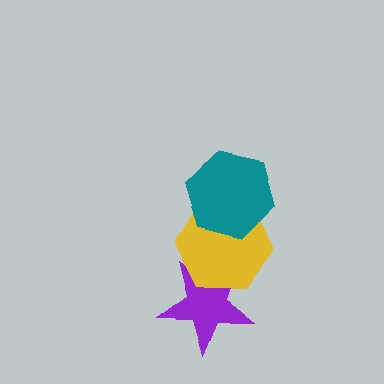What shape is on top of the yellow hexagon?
The teal hexagon is on top of the yellow hexagon.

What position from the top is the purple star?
The purple star is 3rd from the top.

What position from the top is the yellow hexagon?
The yellow hexagon is 2nd from the top.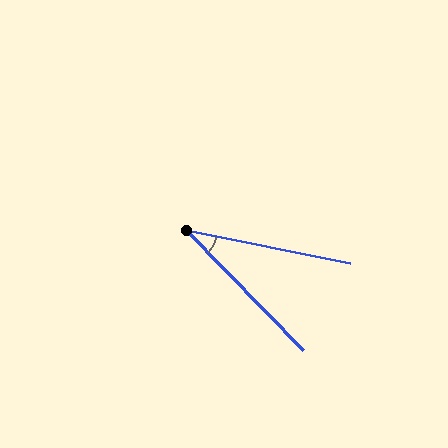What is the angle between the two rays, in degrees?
Approximately 34 degrees.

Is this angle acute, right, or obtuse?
It is acute.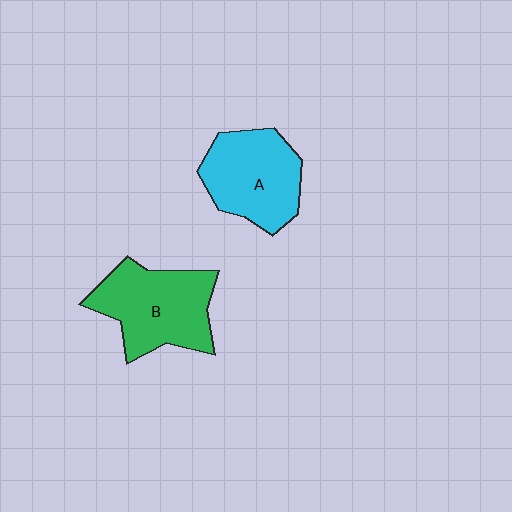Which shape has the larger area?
Shape B (green).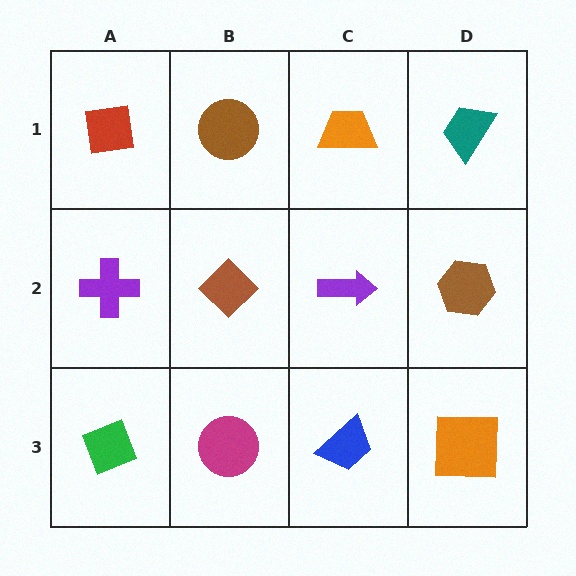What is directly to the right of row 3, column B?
A blue trapezoid.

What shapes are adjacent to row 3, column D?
A brown hexagon (row 2, column D), a blue trapezoid (row 3, column C).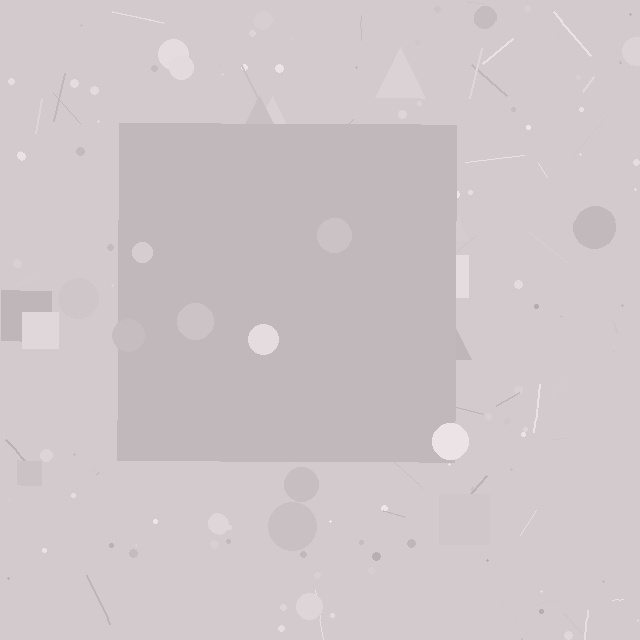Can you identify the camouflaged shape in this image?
The camouflaged shape is a square.